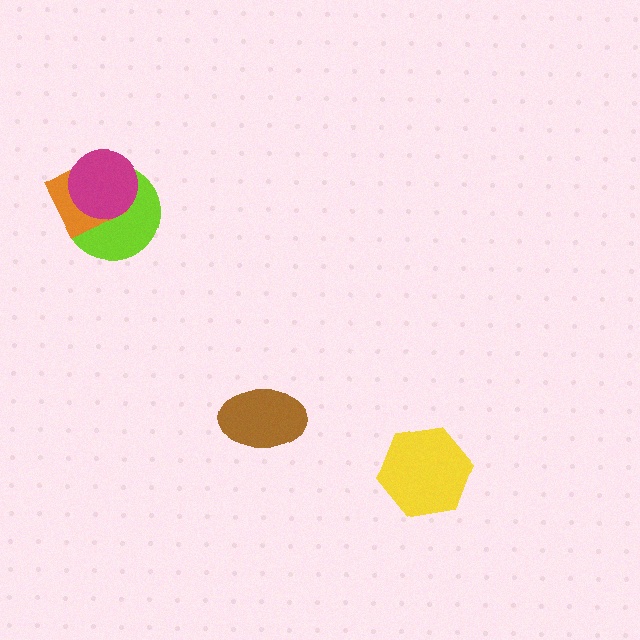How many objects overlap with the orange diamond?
2 objects overlap with the orange diamond.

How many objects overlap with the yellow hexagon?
0 objects overlap with the yellow hexagon.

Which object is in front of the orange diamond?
The magenta circle is in front of the orange diamond.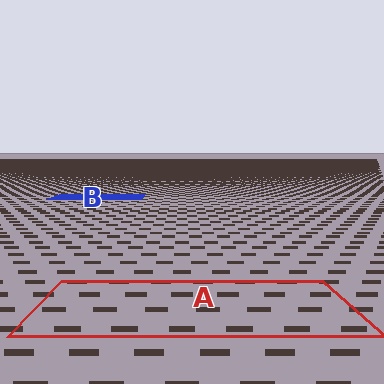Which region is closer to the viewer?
Region A is closer. The texture elements there are larger and more spread out.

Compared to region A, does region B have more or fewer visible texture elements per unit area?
Region B has more texture elements per unit area — they are packed more densely because it is farther away.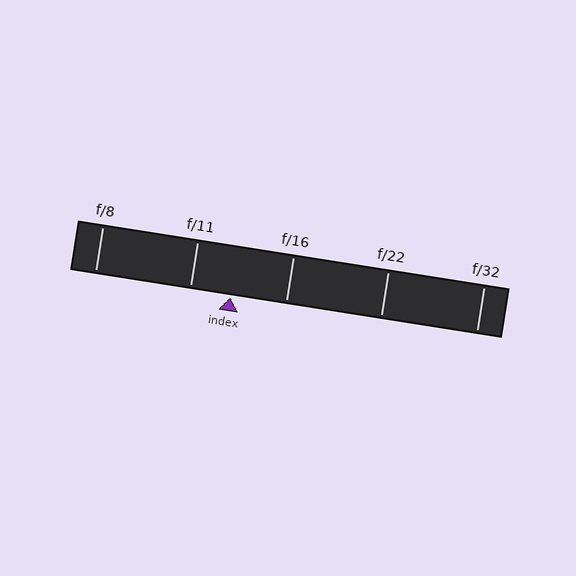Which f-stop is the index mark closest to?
The index mark is closest to f/11.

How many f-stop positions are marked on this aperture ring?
There are 5 f-stop positions marked.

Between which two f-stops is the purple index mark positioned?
The index mark is between f/11 and f/16.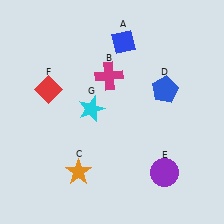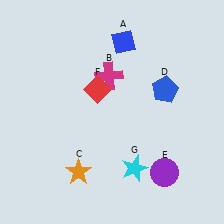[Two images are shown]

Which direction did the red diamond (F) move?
The red diamond (F) moved right.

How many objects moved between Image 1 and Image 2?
2 objects moved between the two images.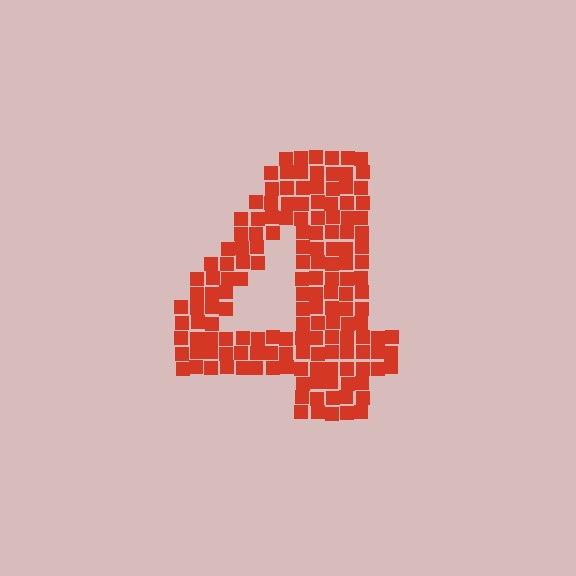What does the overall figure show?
The overall figure shows the digit 4.